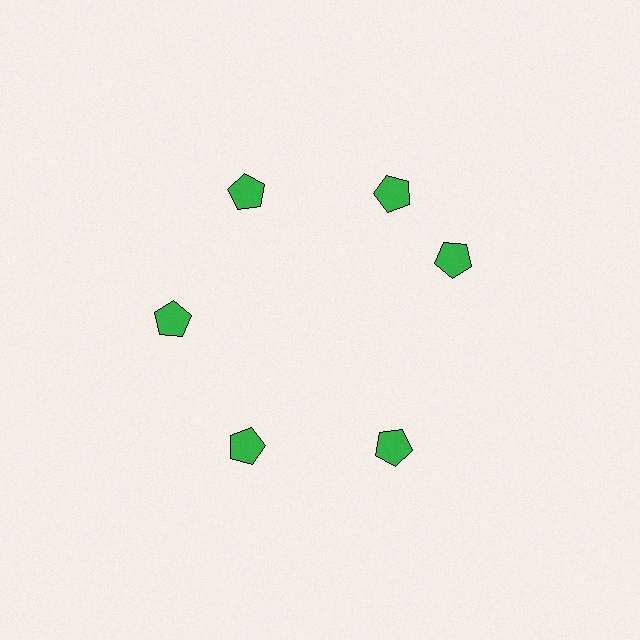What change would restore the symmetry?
The symmetry would be restored by rotating it back into even spacing with its neighbors so that all 6 pentagons sit at equal angles and equal distance from the center.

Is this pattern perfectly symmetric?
No. The 6 green pentagons are arranged in a ring, but one element near the 3 o'clock position is rotated out of alignment along the ring, breaking the 6-fold rotational symmetry.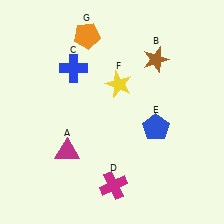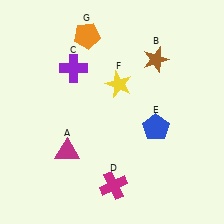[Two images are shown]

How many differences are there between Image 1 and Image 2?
There is 1 difference between the two images.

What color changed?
The cross (C) changed from blue in Image 1 to purple in Image 2.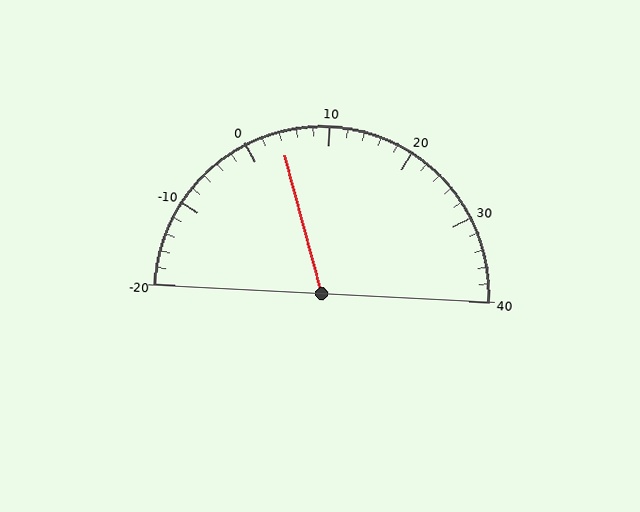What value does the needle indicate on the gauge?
The needle indicates approximately 4.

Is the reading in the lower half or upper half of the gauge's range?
The reading is in the lower half of the range (-20 to 40).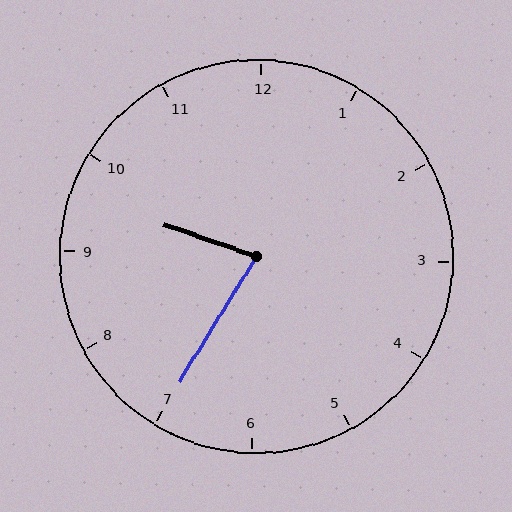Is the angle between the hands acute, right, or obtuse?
It is acute.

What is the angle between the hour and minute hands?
Approximately 78 degrees.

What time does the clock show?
9:35.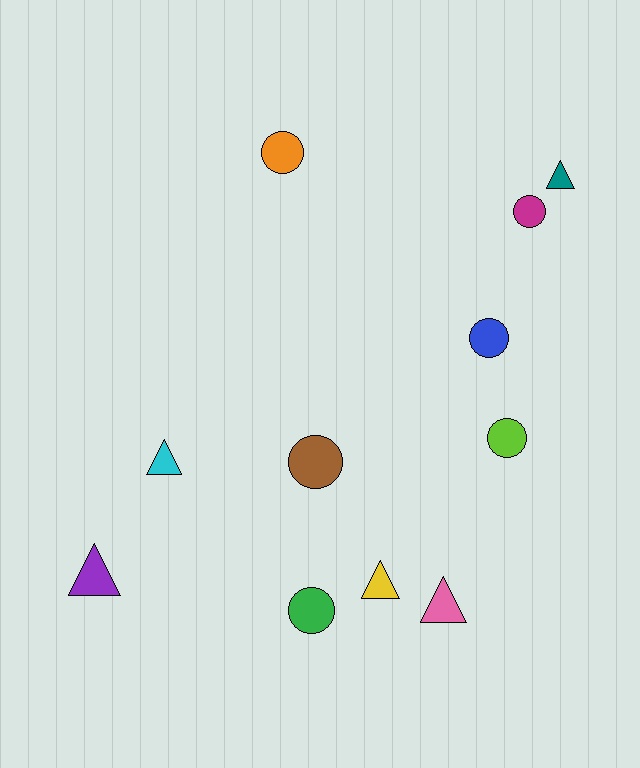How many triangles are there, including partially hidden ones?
There are 5 triangles.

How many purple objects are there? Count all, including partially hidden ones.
There is 1 purple object.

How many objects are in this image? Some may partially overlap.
There are 11 objects.